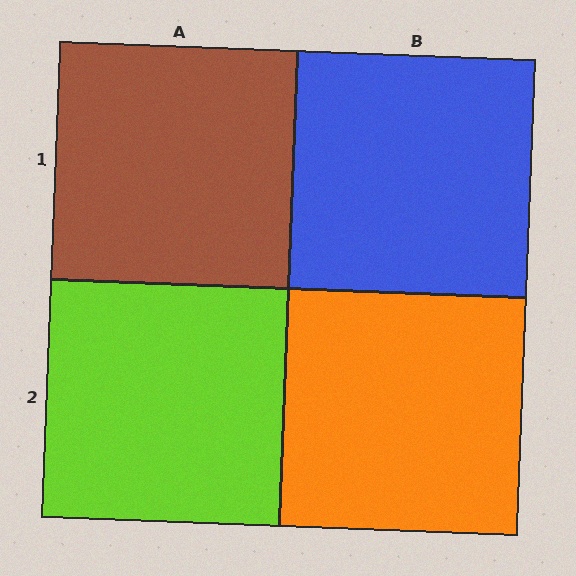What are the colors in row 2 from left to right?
Lime, orange.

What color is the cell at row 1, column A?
Brown.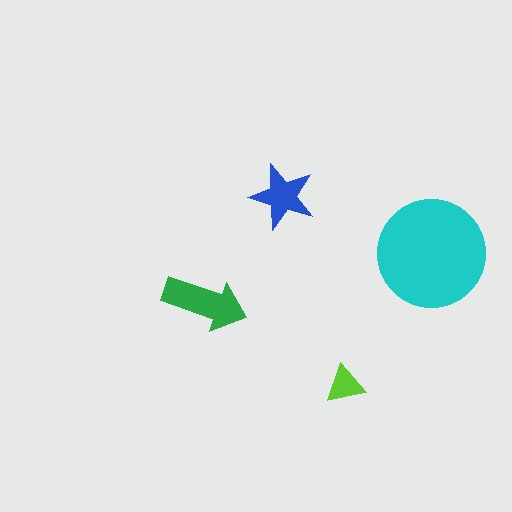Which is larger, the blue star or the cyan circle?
The cyan circle.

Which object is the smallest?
The lime triangle.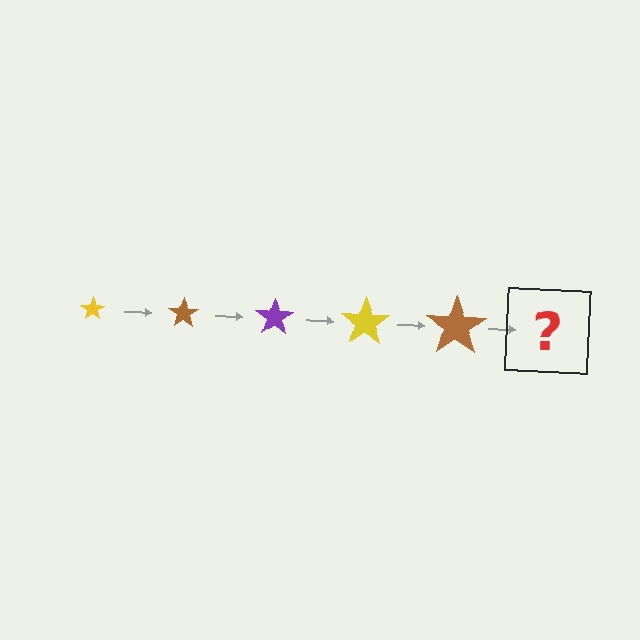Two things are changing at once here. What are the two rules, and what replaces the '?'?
The two rules are that the star grows larger each step and the color cycles through yellow, brown, and purple. The '?' should be a purple star, larger than the previous one.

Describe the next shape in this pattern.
It should be a purple star, larger than the previous one.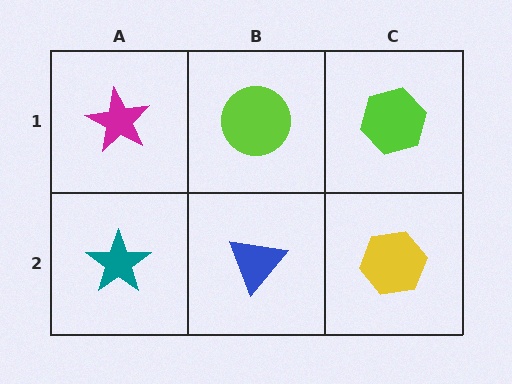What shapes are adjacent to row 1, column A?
A teal star (row 2, column A), a lime circle (row 1, column B).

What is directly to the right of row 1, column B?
A lime hexagon.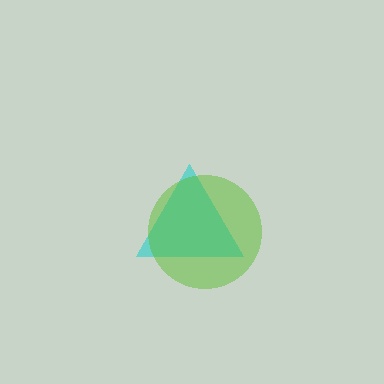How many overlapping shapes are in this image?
There are 2 overlapping shapes in the image.